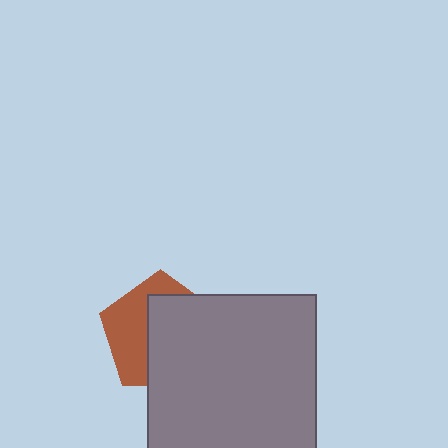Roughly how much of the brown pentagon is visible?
A small part of it is visible (roughly 42%).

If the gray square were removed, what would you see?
You would see the complete brown pentagon.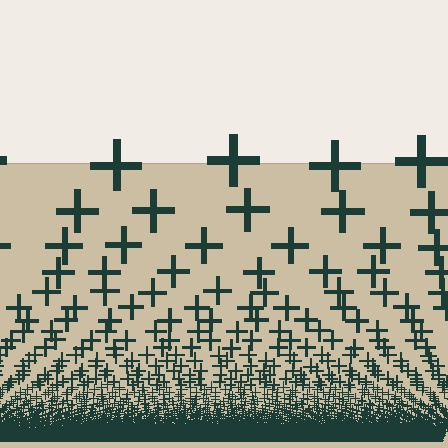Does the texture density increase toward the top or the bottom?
Density increases toward the bottom.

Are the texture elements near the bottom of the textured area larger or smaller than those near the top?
Smaller. The gradient is inverted — elements near the bottom are smaller and denser.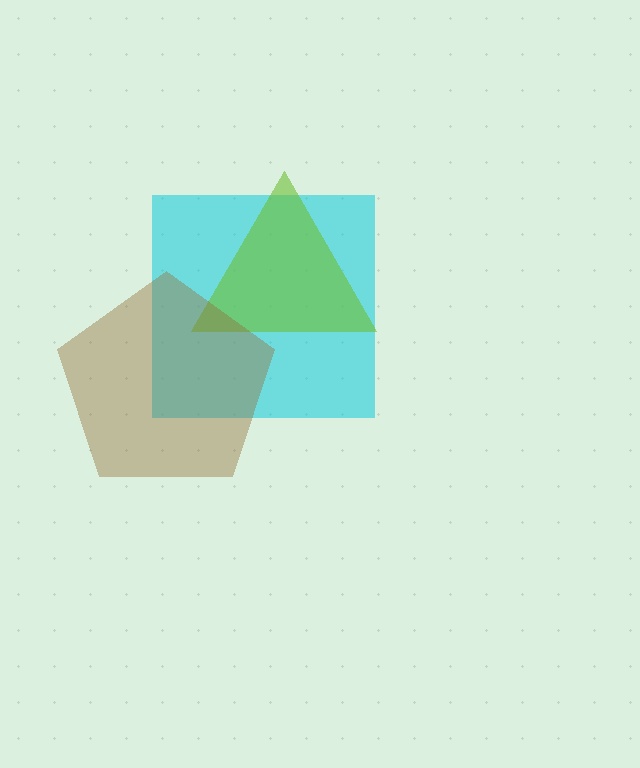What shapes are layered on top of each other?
The layered shapes are: a cyan square, a lime triangle, a brown pentagon.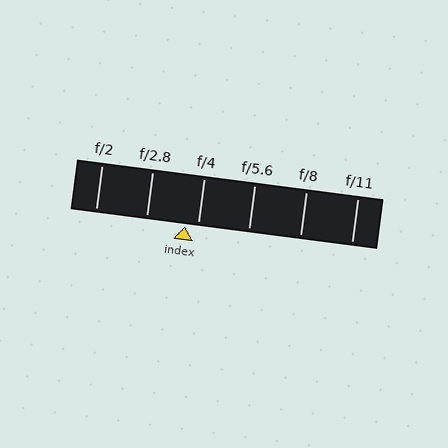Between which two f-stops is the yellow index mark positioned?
The index mark is between f/2.8 and f/4.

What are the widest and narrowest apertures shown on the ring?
The widest aperture shown is f/2 and the narrowest is f/11.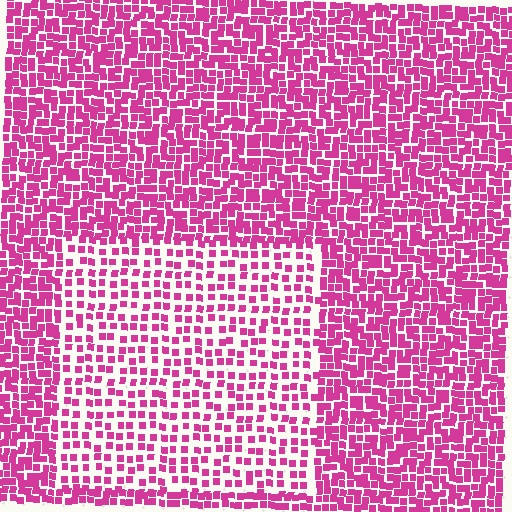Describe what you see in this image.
The image contains small magenta elements arranged at two different densities. A rectangle-shaped region is visible where the elements are less densely packed than the surrounding area.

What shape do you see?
I see a rectangle.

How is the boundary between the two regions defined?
The boundary is defined by a change in element density (approximately 1.9x ratio). All elements are the same color, size, and shape.